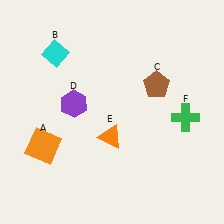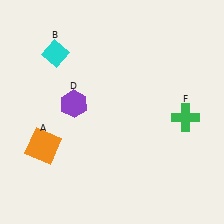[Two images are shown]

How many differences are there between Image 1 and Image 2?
There are 2 differences between the two images.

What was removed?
The brown pentagon (C), the orange triangle (E) were removed in Image 2.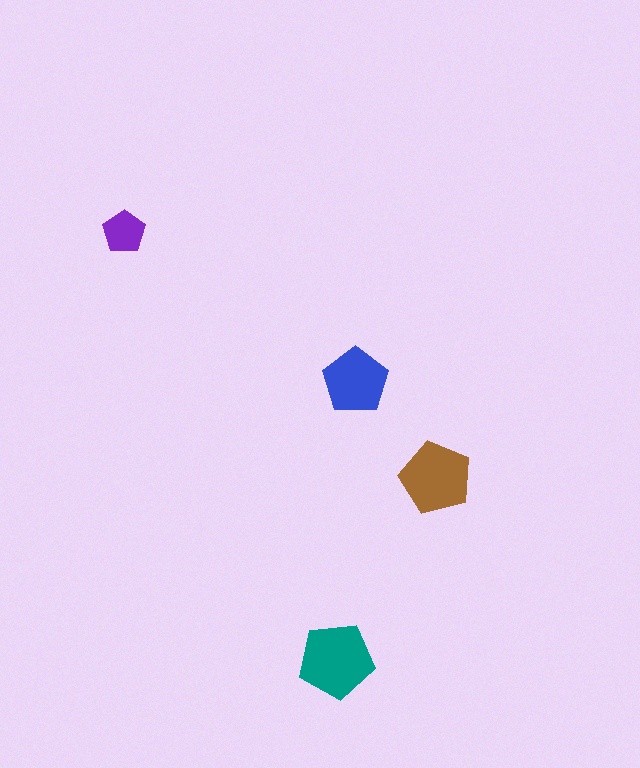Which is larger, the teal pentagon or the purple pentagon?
The teal one.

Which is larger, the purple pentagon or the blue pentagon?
The blue one.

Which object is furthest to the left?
The purple pentagon is leftmost.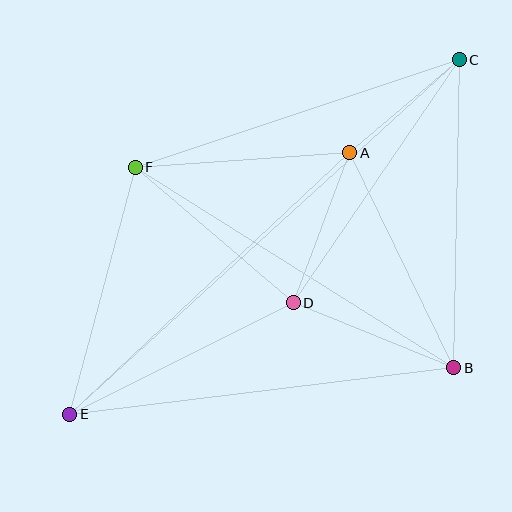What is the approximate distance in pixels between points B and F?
The distance between B and F is approximately 376 pixels.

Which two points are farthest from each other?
Points C and E are farthest from each other.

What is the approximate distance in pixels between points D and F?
The distance between D and F is approximately 208 pixels.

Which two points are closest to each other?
Points A and C are closest to each other.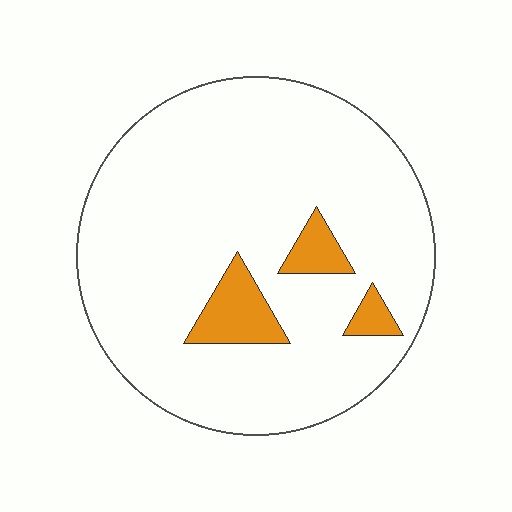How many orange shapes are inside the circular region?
3.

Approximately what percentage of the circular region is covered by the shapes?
Approximately 10%.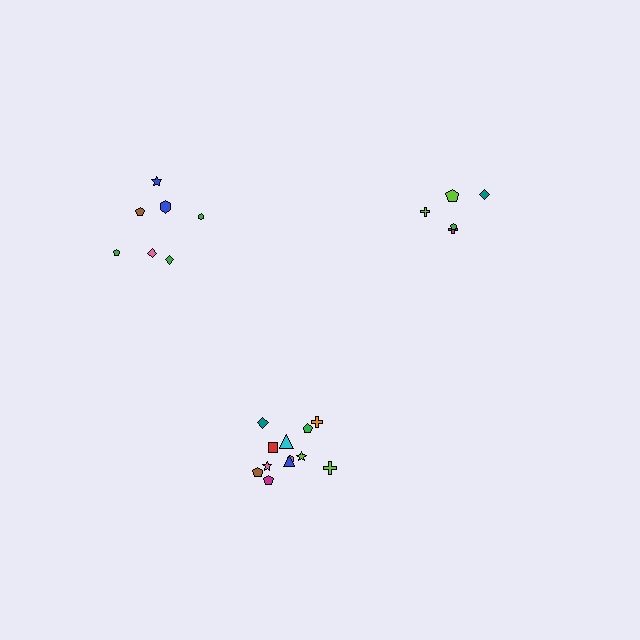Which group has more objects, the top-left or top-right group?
The top-left group.